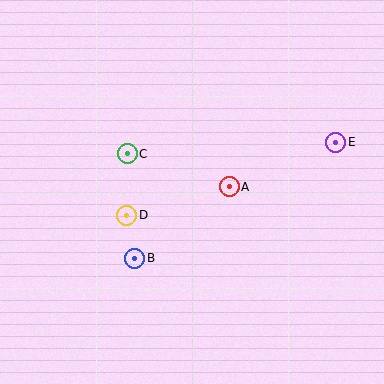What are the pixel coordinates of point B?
Point B is at (135, 258).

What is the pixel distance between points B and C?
The distance between B and C is 105 pixels.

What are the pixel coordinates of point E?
Point E is at (336, 142).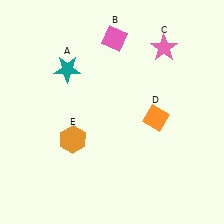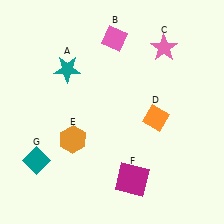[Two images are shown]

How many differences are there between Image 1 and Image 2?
There are 2 differences between the two images.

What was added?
A magenta square (F), a teal diamond (G) were added in Image 2.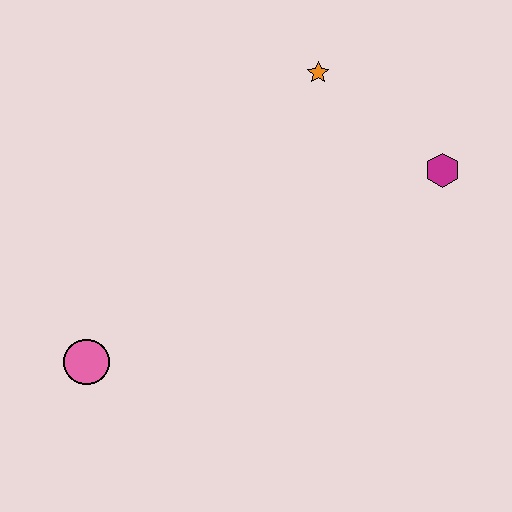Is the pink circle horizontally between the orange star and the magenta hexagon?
No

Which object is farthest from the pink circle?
The magenta hexagon is farthest from the pink circle.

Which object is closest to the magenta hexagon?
The orange star is closest to the magenta hexagon.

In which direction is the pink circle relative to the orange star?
The pink circle is below the orange star.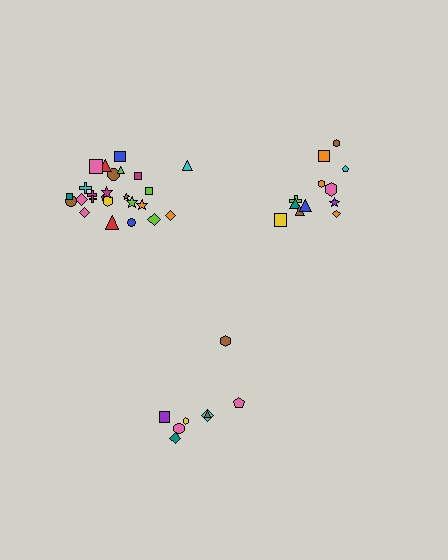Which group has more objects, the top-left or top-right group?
The top-left group.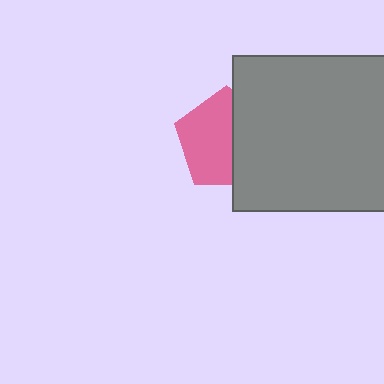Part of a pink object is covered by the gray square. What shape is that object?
It is a pentagon.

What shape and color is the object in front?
The object in front is a gray square.